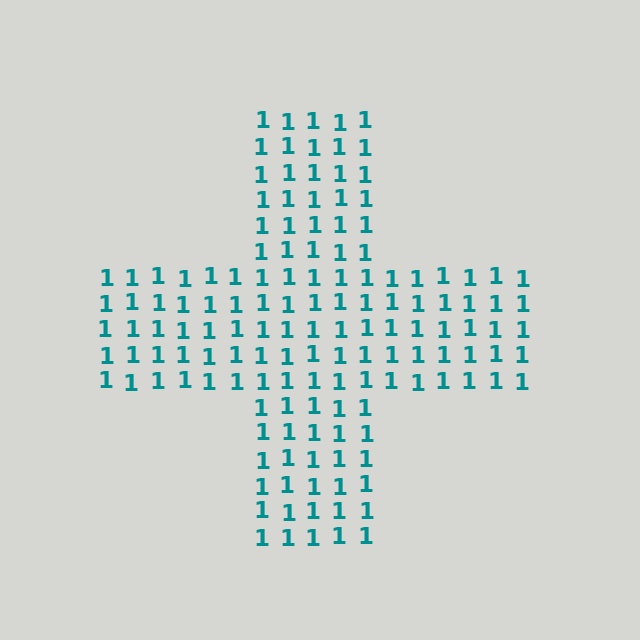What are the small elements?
The small elements are digit 1's.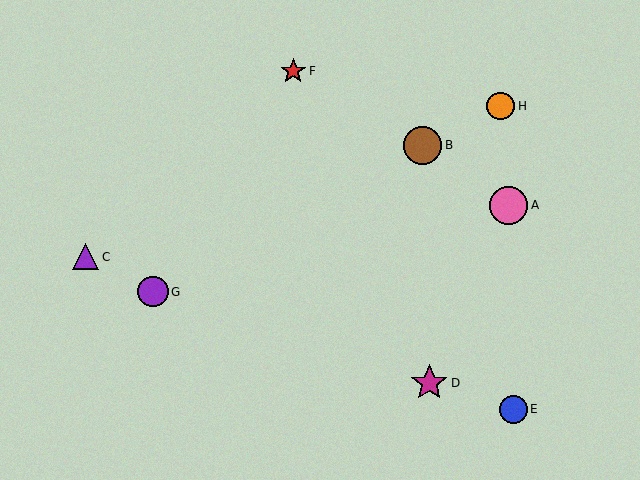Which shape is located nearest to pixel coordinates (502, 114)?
The orange circle (labeled H) at (501, 106) is nearest to that location.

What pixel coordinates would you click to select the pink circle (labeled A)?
Click at (509, 205) to select the pink circle A.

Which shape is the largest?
The brown circle (labeled B) is the largest.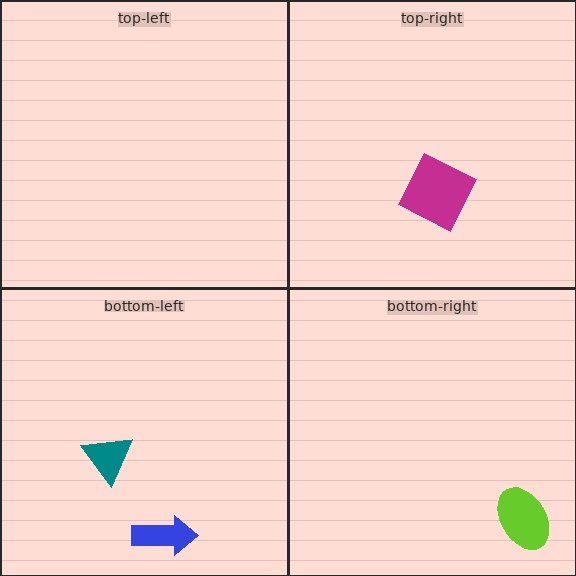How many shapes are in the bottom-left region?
2.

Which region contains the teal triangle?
The bottom-left region.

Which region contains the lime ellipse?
The bottom-right region.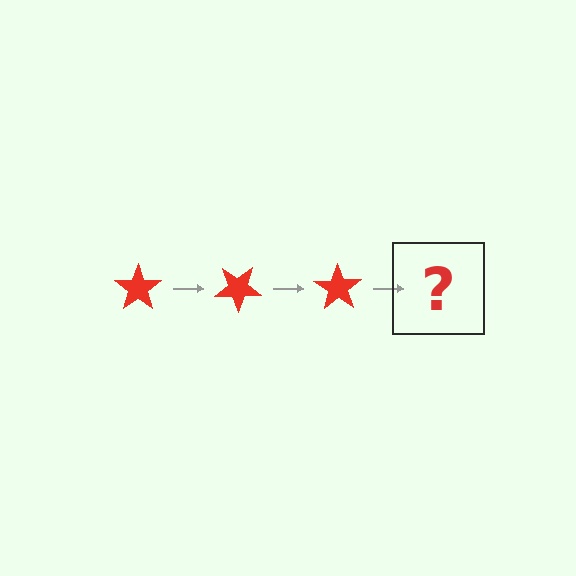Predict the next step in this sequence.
The next step is a red star rotated 105 degrees.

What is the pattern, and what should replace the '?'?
The pattern is that the star rotates 35 degrees each step. The '?' should be a red star rotated 105 degrees.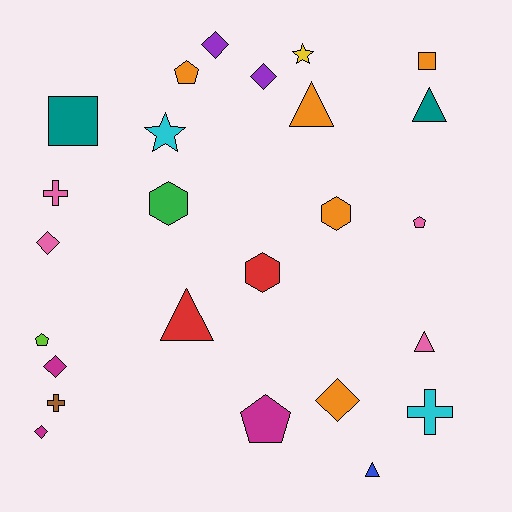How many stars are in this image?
There are 2 stars.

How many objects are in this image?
There are 25 objects.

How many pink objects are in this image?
There are 4 pink objects.